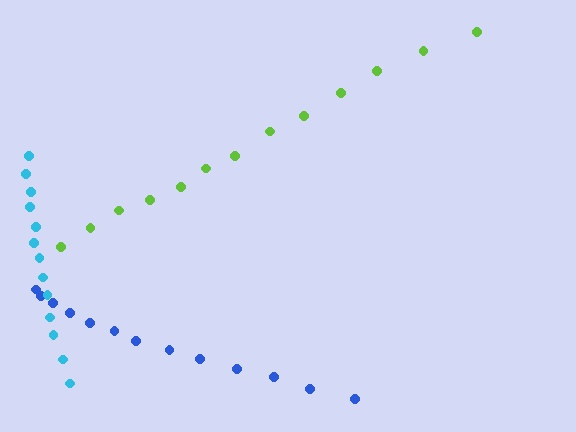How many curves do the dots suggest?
There are 3 distinct paths.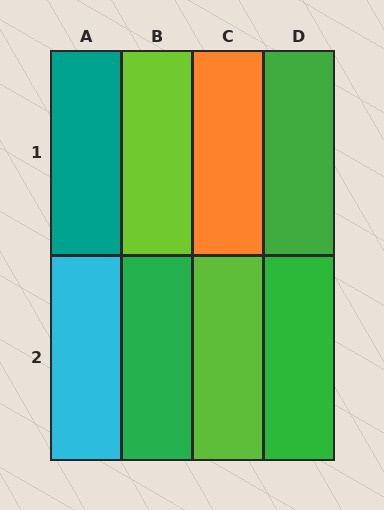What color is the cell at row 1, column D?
Green.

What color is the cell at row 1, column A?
Teal.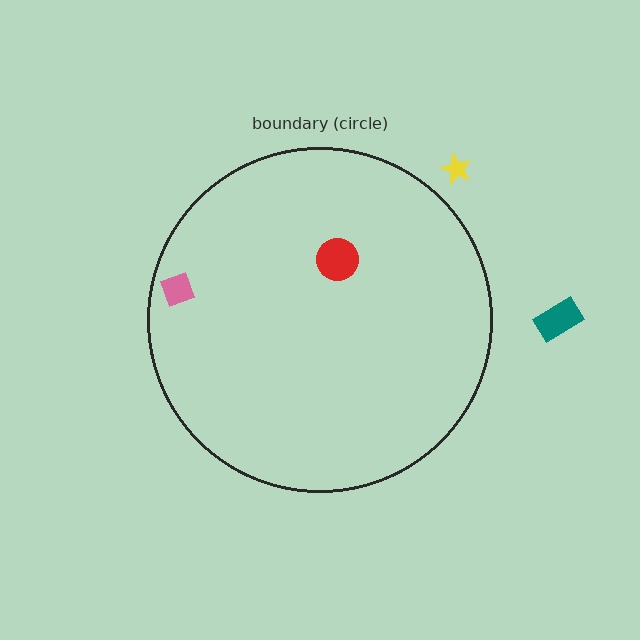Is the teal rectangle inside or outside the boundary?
Outside.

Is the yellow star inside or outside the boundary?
Outside.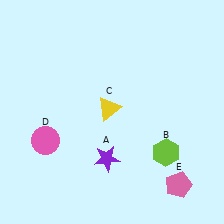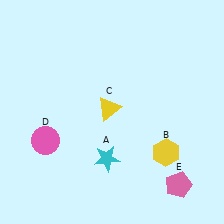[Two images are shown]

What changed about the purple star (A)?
In Image 1, A is purple. In Image 2, it changed to cyan.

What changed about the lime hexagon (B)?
In Image 1, B is lime. In Image 2, it changed to yellow.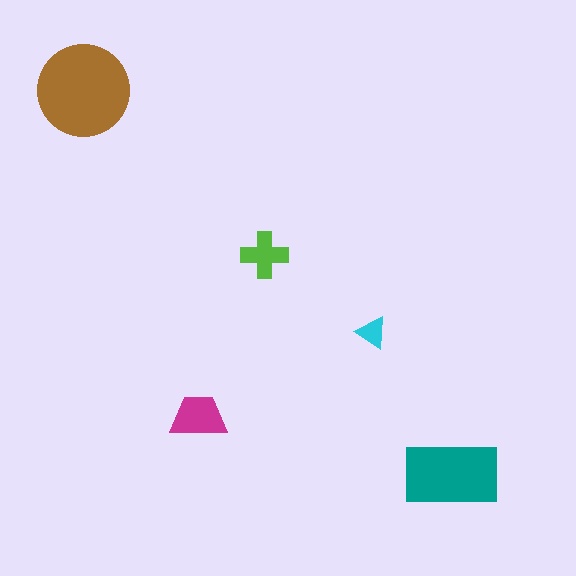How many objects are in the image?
There are 5 objects in the image.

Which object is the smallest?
The cyan triangle.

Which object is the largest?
The brown circle.